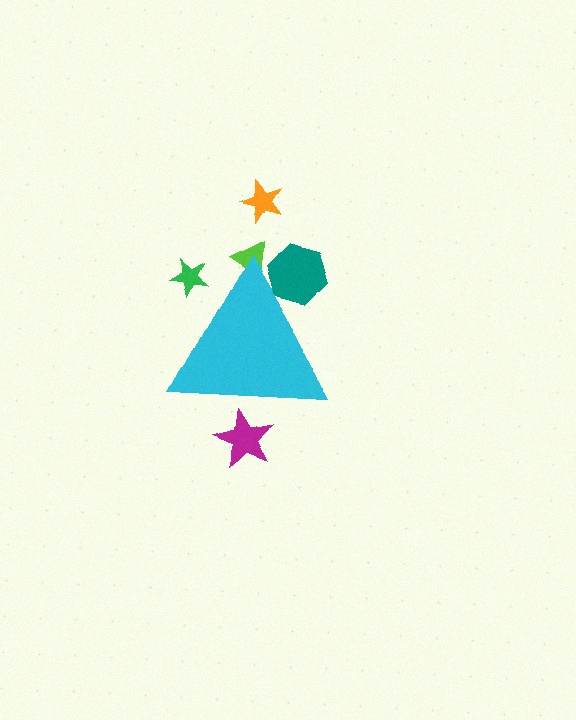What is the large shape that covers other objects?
A cyan triangle.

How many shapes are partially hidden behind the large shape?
4 shapes are partially hidden.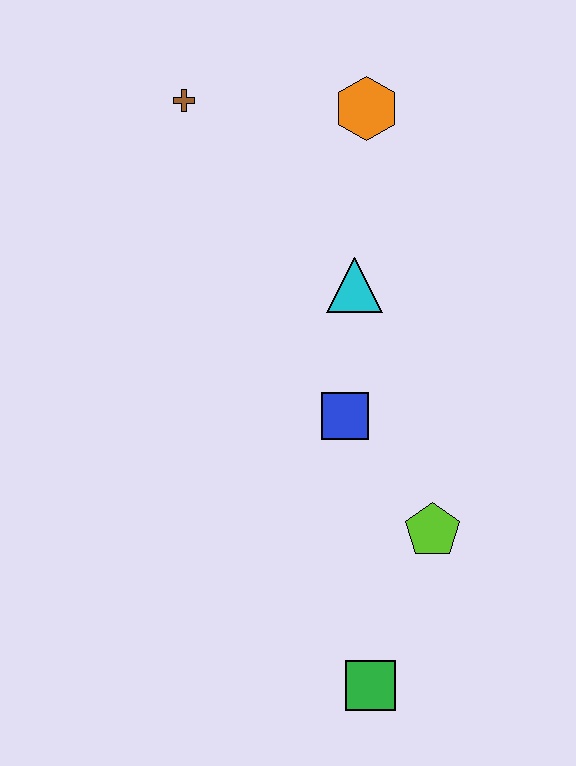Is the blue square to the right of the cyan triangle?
No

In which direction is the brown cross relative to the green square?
The brown cross is above the green square.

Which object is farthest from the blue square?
The brown cross is farthest from the blue square.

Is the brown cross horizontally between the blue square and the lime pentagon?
No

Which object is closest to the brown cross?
The orange hexagon is closest to the brown cross.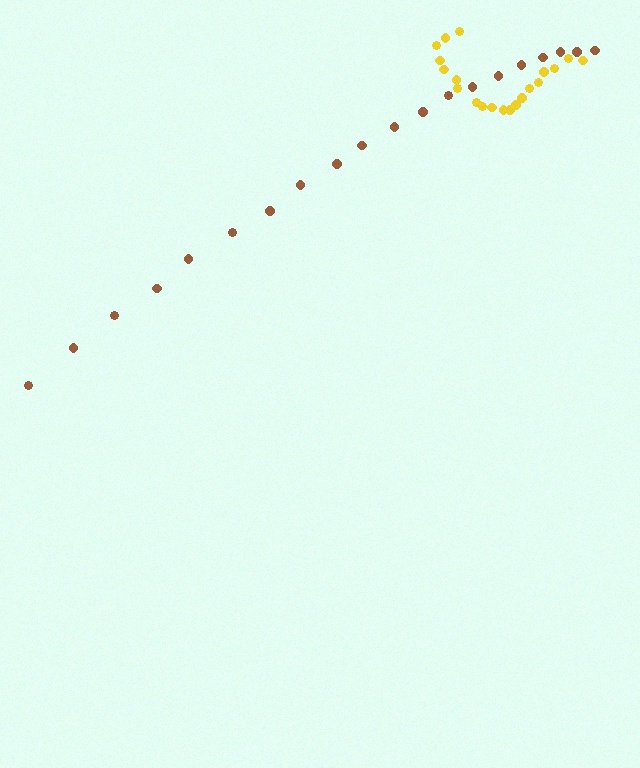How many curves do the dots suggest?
There are 2 distinct paths.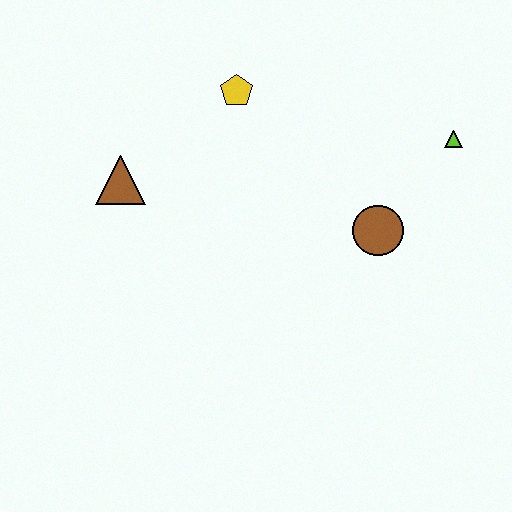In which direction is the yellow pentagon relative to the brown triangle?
The yellow pentagon is to the right of the brown triangle.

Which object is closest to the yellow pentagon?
The brown triangle is closest to the yellow pentagon.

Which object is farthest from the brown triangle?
The lime triangle is farthest from the brown triangle.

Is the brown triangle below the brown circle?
No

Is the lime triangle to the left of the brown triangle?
No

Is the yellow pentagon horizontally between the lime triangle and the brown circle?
No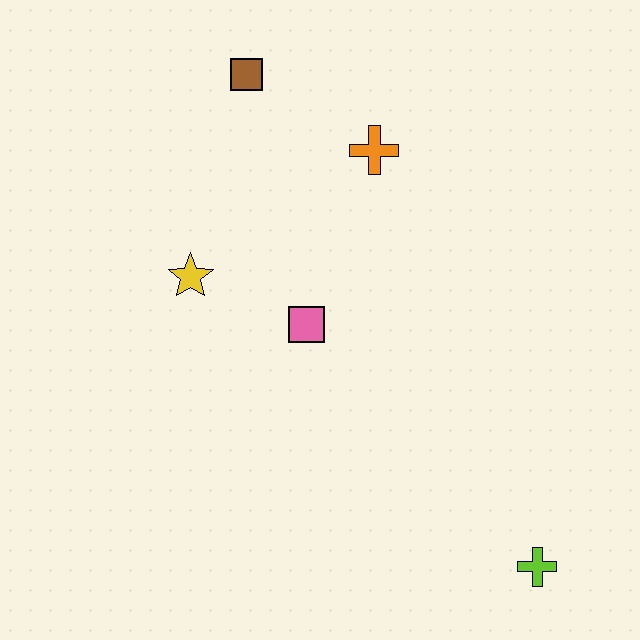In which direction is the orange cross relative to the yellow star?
The orange cross is to the right of the yellow star.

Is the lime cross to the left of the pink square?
No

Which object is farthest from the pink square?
The lime cross is farthest from the pink square.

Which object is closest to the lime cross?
The pink square is closest to the lime cross.